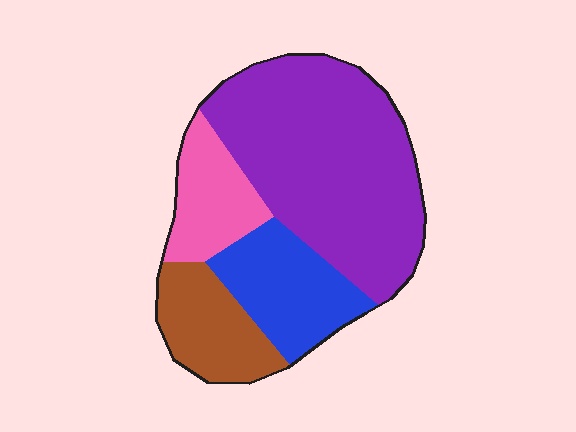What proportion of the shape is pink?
Pink takes up about one eighth (1/8) of the shape.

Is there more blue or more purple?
Purple.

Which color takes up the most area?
Purple, at roughly 50%.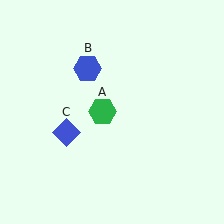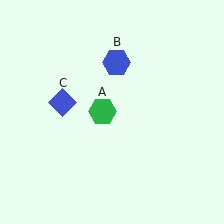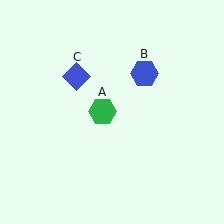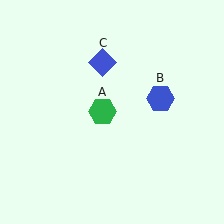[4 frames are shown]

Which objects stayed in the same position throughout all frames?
Green hexagon (object A) remained stationary.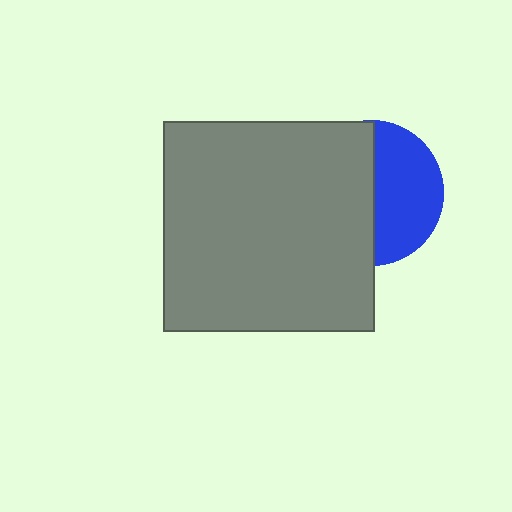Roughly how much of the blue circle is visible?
About half of it is visible (roughly 47%).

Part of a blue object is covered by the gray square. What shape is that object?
It is a circle.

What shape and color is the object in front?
The object in front is a gray square.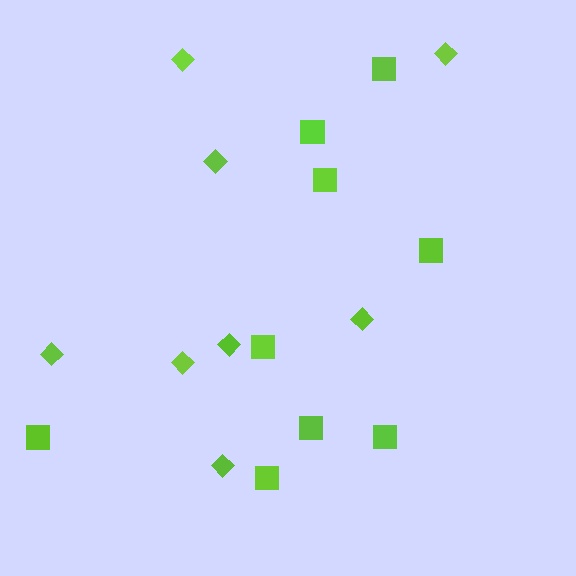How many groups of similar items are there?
There are 2 groups: one group of diamonds (8) and one group of squares (9).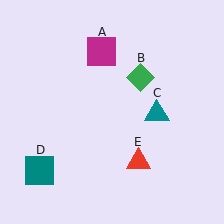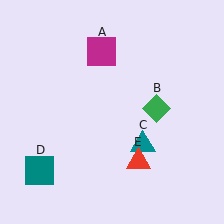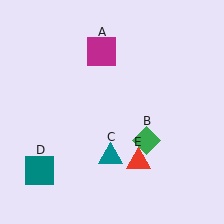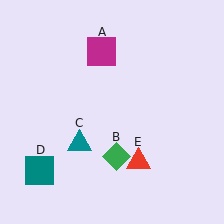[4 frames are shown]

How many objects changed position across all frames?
2 objects changed position: green diamond (object B), teal triangle (object C).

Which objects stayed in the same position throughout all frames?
Magenta square (object A) and teal square (object D) and red triangle (object E) remained stationary.